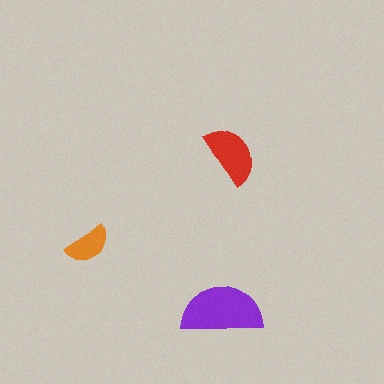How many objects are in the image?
There are 3 objects in the image.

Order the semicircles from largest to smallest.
the purple one, the red one, the orange one.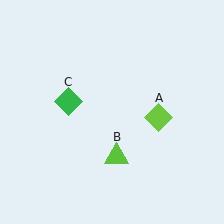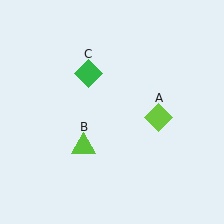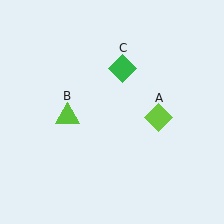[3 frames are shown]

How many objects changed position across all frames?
2 objects changed position: lime triangle (object B), green diamond (object C).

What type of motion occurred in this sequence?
The lime triangle (object B), green diamond (object C) rotated clockwise around the center of the scene.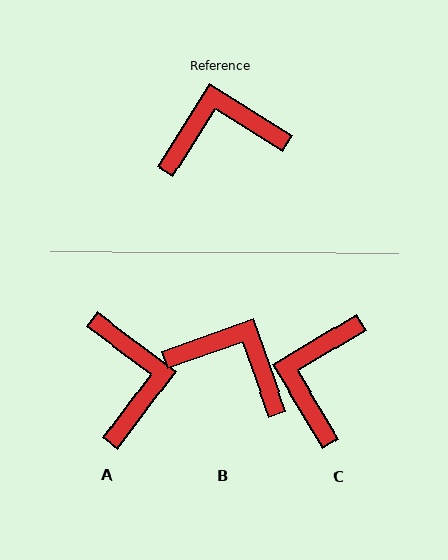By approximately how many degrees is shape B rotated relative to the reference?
Approximately 39 degrees clockwise.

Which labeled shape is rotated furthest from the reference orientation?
A, about 95 degrees away.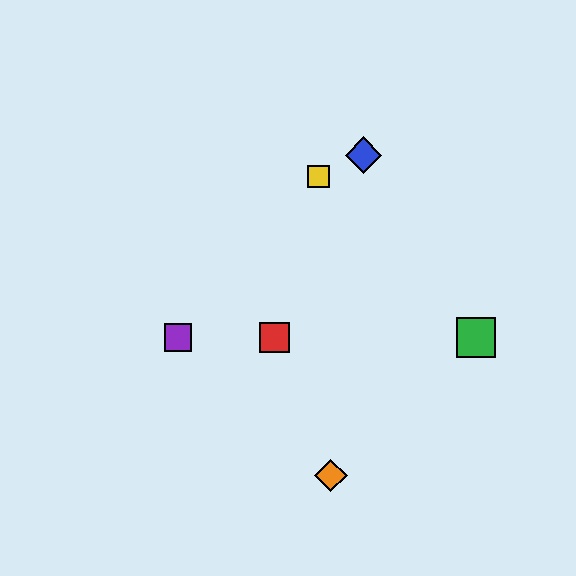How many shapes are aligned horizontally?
3 shapes (the red square, the green square, the purple square) are aligned horizontally.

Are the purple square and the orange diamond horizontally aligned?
No, the purple square is at y≈338 and the orange diamond is at y≈475.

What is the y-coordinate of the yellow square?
The yellow square is at y≈176.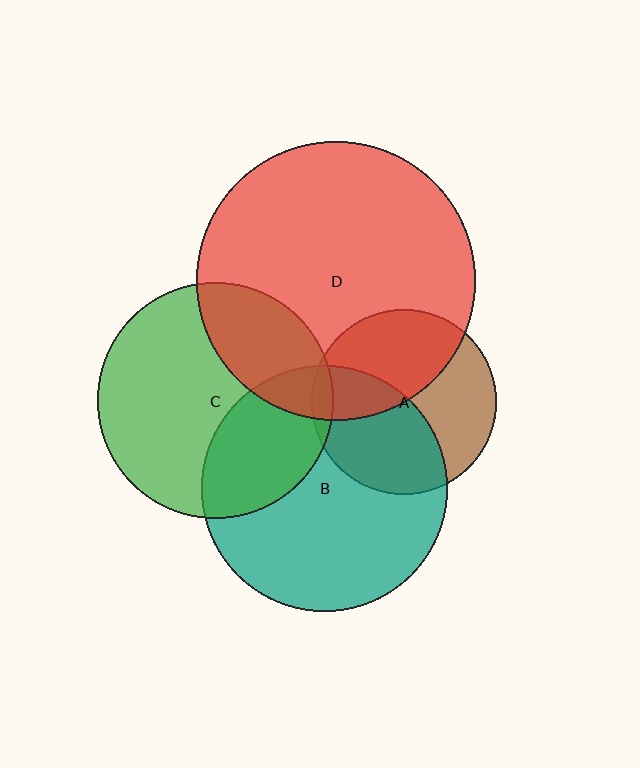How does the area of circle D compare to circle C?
Approximately 1.4 times.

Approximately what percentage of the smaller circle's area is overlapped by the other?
Approximately 5%.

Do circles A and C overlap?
Yes.